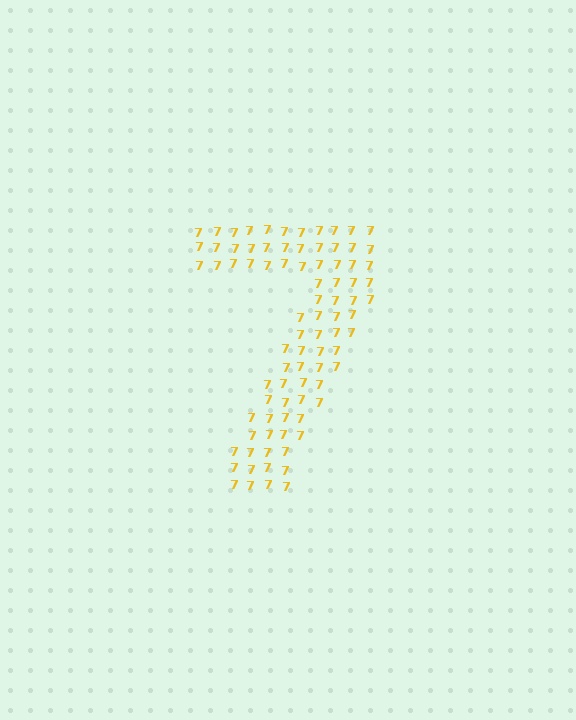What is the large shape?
The large shape is the digit 7.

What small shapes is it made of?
It is made of small digit 7's.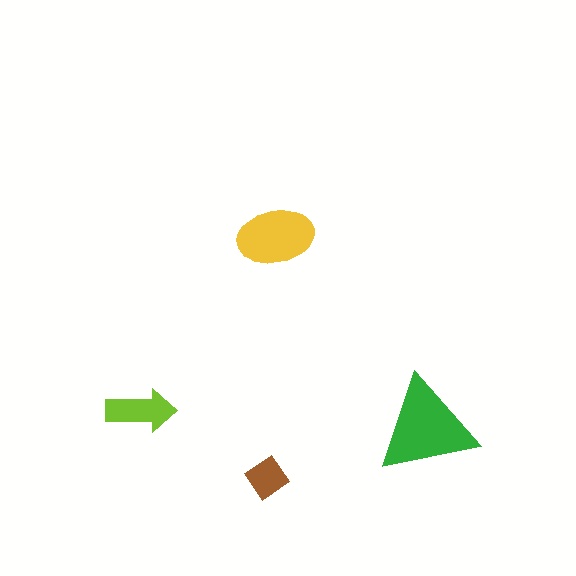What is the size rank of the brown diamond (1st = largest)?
4th.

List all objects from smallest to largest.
The brown diamond, the lime arrow, the yellow ellipse, the green triangle.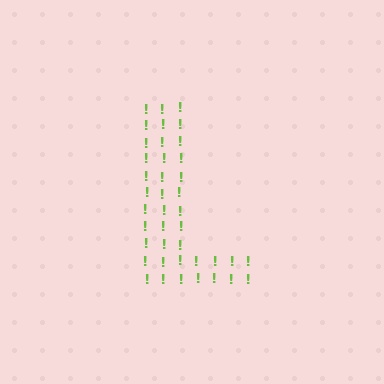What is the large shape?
The large shape is the letter L.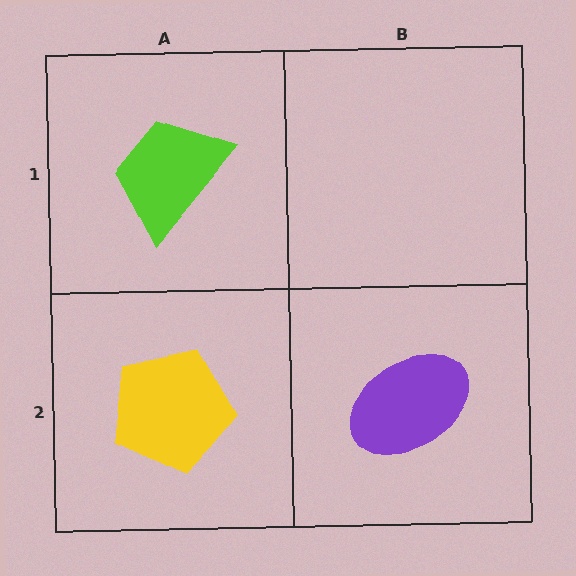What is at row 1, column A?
A lime trapezoid.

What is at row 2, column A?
A yellow pentagon.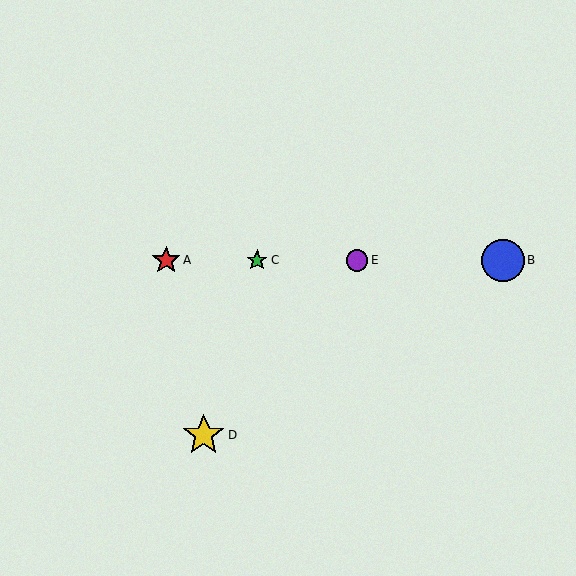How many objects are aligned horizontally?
4 objects (A, B, C, E) are aligned horizontally.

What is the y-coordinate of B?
Object B is at y≈260.